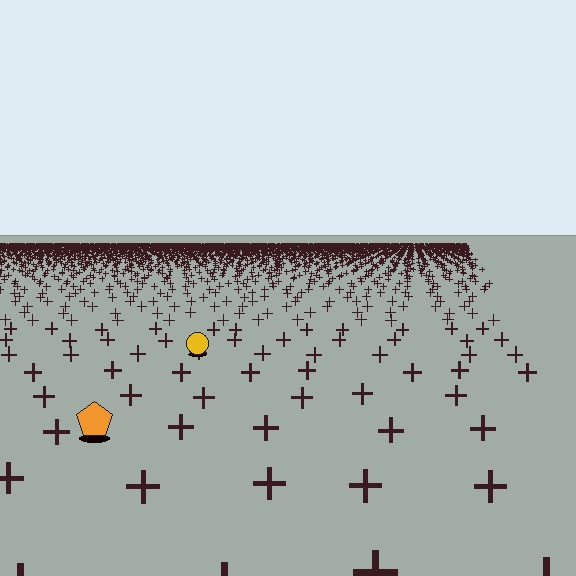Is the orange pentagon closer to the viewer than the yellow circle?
Yes. The orange pentagon is closer — you can tell from the texture gradient: the ground texture is coarser near it.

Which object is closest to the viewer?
The orange pentagon is closest. The texture marks near it are larger and more spread out.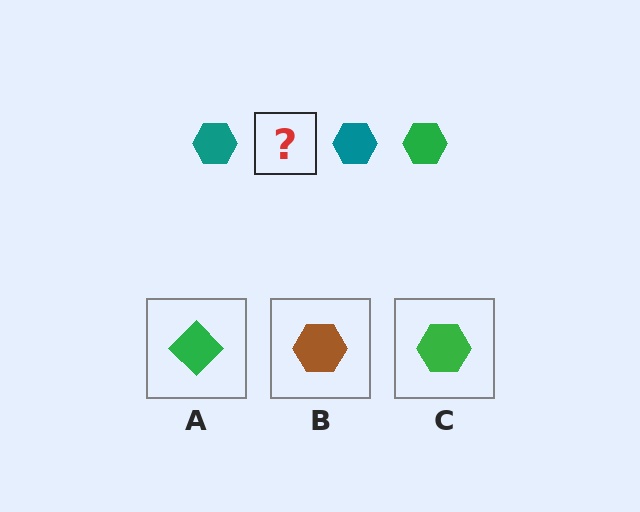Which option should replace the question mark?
Option C.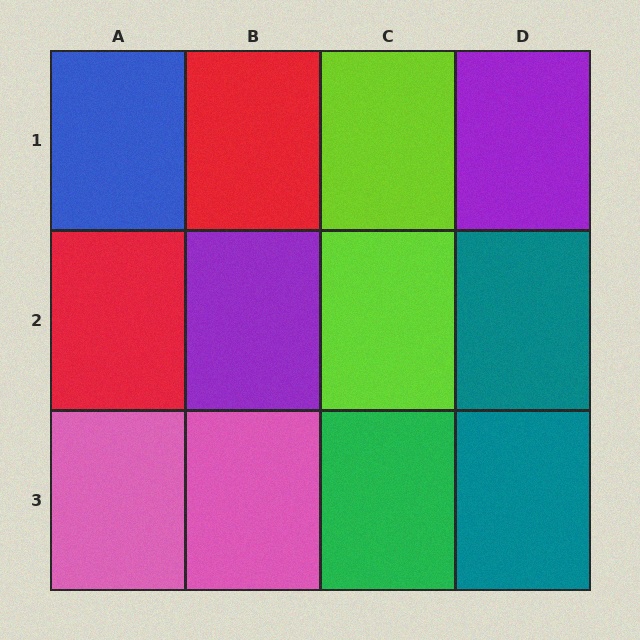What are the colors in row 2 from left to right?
Red, purple, lime, teal.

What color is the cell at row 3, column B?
Pink.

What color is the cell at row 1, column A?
Blue.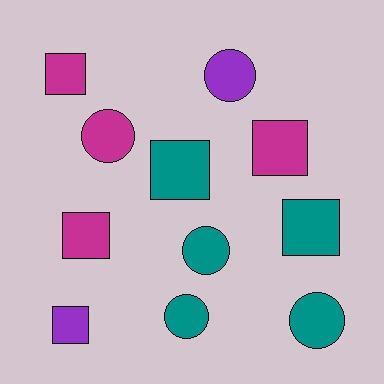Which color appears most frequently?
Teal, with 5 objects.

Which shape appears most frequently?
Square, with 6 objects.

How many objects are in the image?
There are 11 objects.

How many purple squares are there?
There is 1 purple square.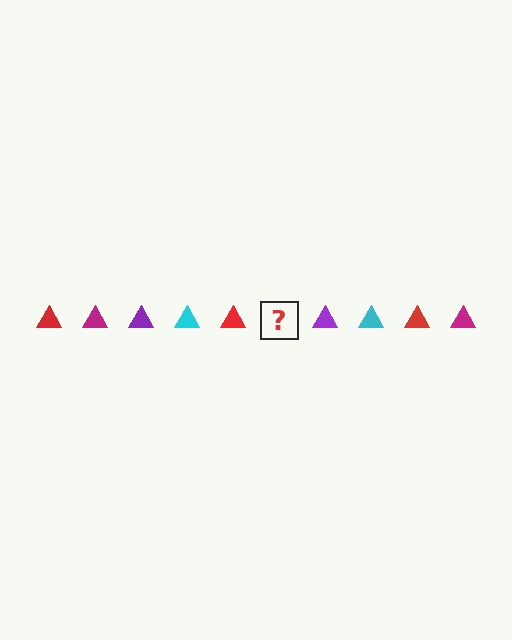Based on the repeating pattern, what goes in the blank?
The blank should be a magenta triangle.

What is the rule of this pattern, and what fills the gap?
The rule is that the pattern cycles through red, magenta, purple, cyan triangles. The gap should be filled with a magenta triangle.